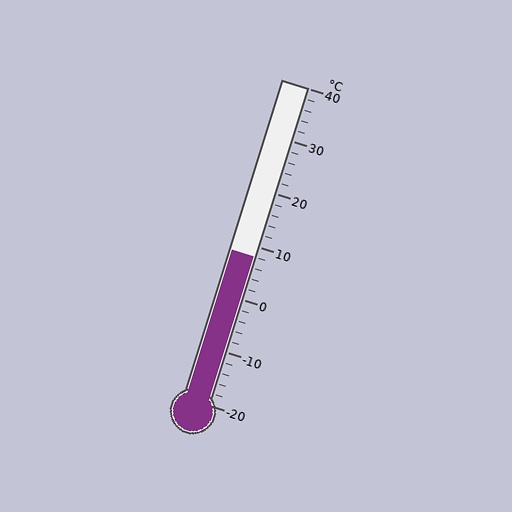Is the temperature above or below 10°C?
The temperature is below 10°C.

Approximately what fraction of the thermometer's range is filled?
The thermometer is filled to approximately 45% of its range.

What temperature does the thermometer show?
The thermometer shows approximately 8°C.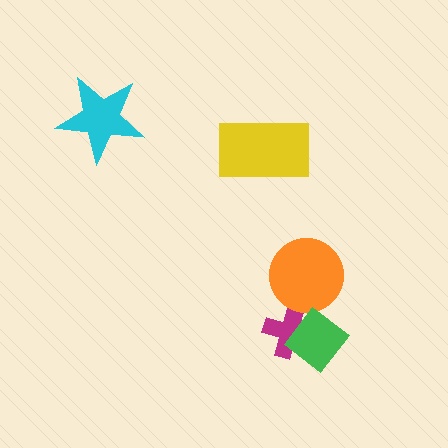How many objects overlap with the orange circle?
0 objects overlap with the orange circle.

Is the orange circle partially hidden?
No, no other shape covers it.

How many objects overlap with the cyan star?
0 objects overlap with the cyan star.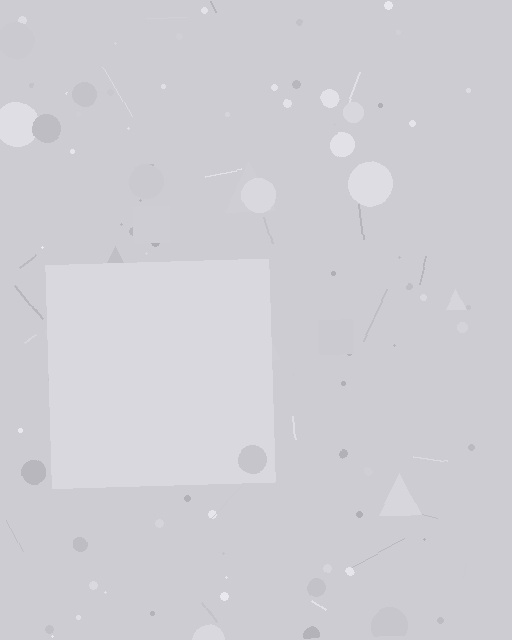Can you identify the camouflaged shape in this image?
The camouflaged shape is a square.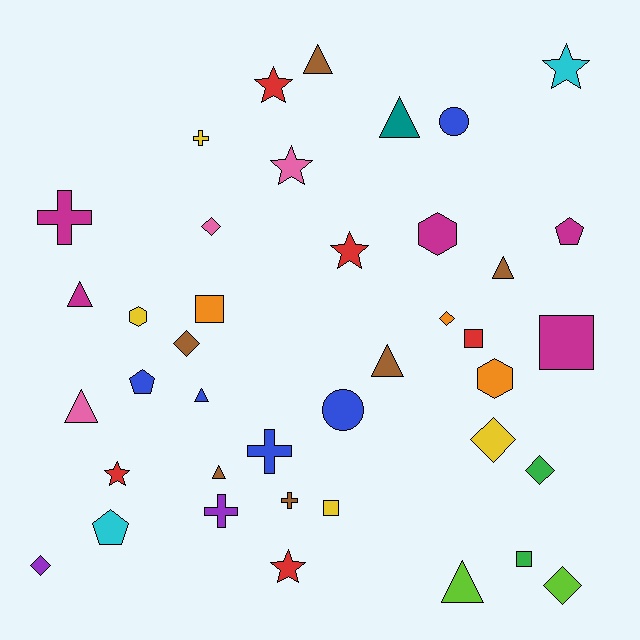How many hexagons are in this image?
There are 3 hexagons.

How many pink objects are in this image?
There are 3 pink objects.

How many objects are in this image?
There are 40 objects.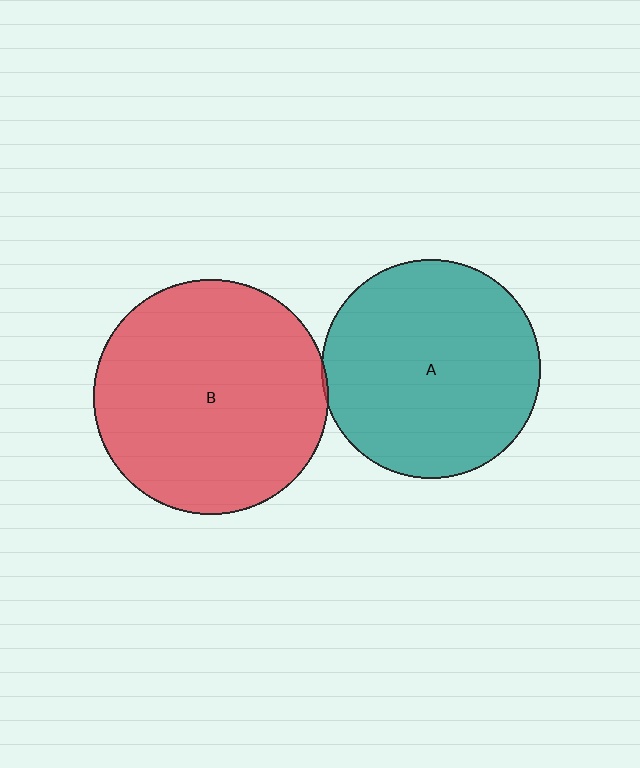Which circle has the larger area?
Circle B (red).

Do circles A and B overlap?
Yes.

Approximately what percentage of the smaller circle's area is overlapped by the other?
Approximately 5%.